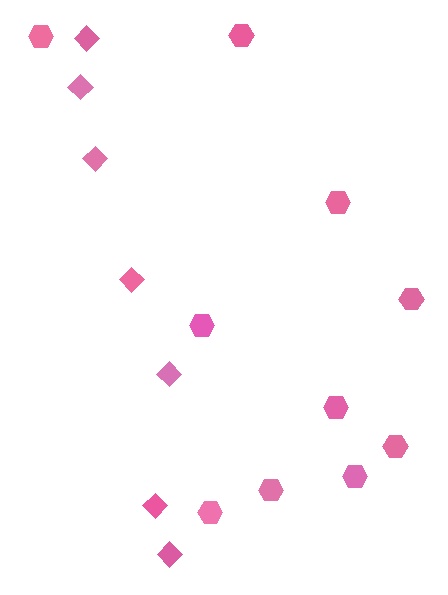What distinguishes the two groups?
There are 2 groups: one group of hexagons (10) and one group of diamonds (7).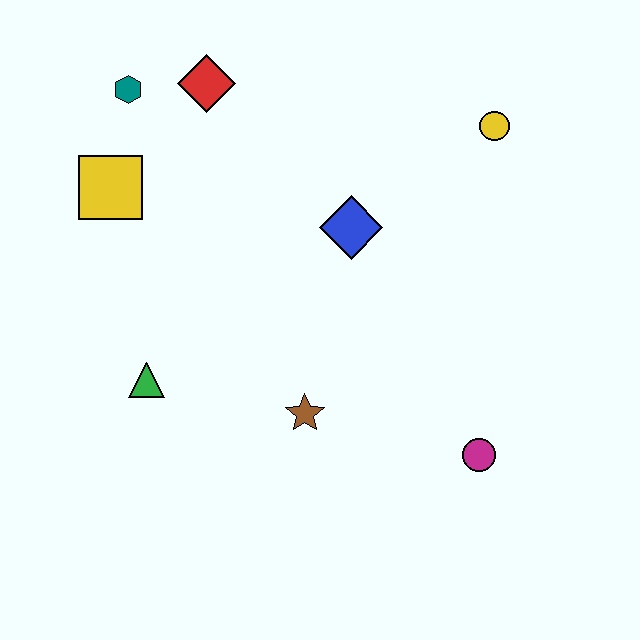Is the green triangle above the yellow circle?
No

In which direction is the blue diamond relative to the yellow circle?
The blue diamond is to the left of the yellow circle.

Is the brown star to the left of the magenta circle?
Yes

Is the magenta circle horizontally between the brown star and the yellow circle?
Yes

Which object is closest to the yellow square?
The teal hexagon is closest to the yellow square.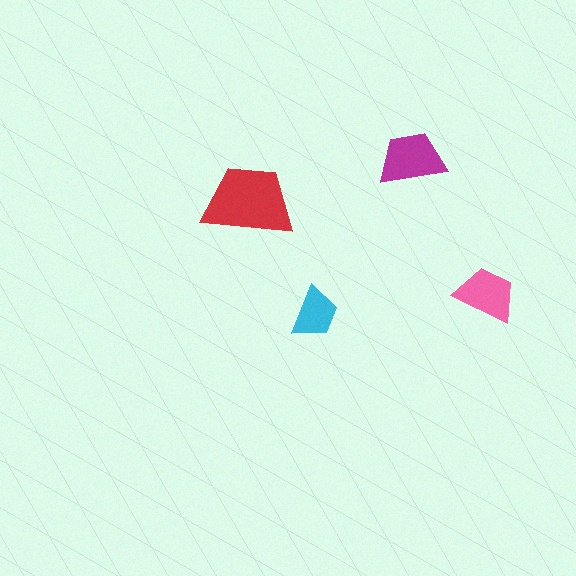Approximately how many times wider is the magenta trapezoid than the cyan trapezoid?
About 1.5 times wider.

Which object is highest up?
The magenta trapezoid is topmost.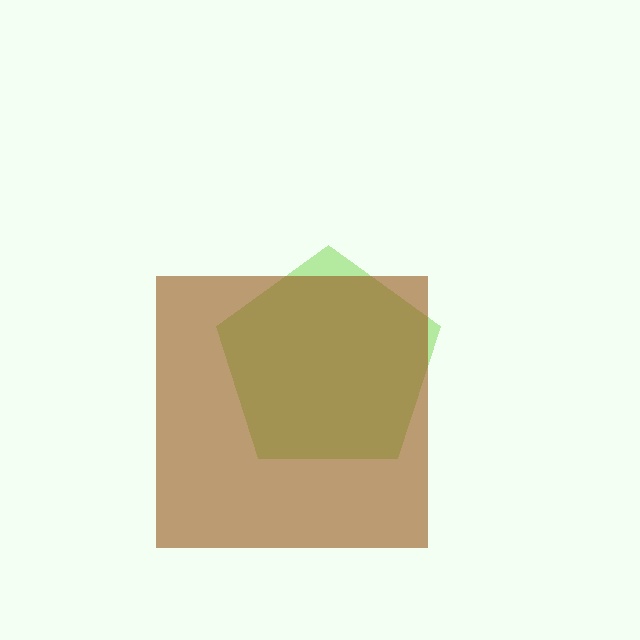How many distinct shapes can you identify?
There are 2 distinct shapes: a lime pentagon, a brown square.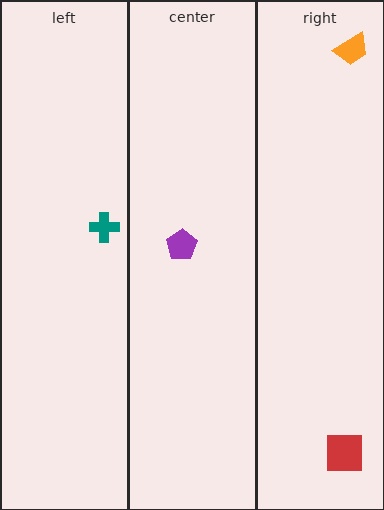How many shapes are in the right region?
2.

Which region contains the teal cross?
The left region.